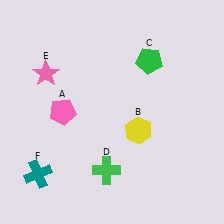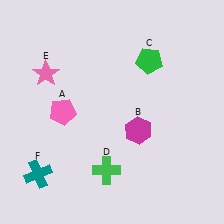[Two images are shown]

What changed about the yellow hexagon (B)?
In Image 1, B is yellow. In Image 2, it changed to magenta.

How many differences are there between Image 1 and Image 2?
There is 1 difference between the two images.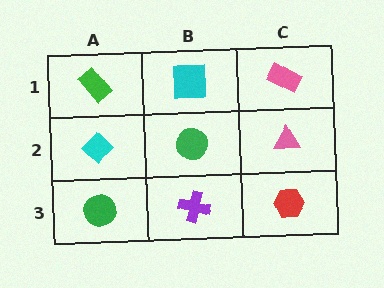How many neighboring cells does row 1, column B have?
3.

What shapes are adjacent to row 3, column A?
A cyan diamond (row 2, column A), a purple cross (row 3, column B).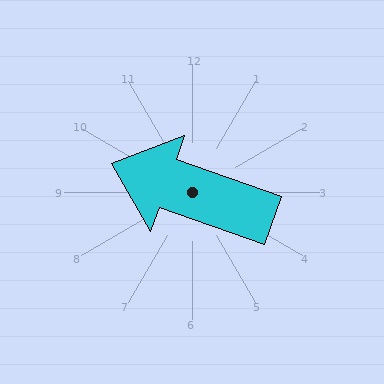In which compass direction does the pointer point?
West.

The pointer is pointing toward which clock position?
Roughly 10 o'clock.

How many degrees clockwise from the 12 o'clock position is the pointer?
Approximately 289 degrees.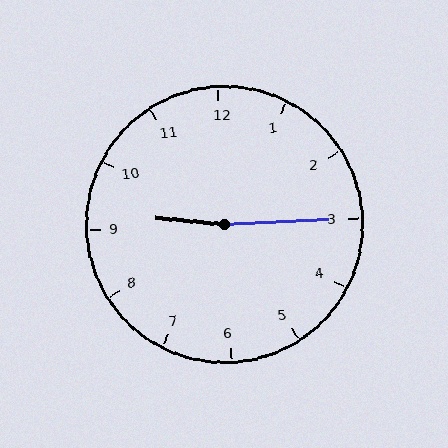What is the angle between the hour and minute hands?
Approximately 172 degrees.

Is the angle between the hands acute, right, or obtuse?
It is obtuse.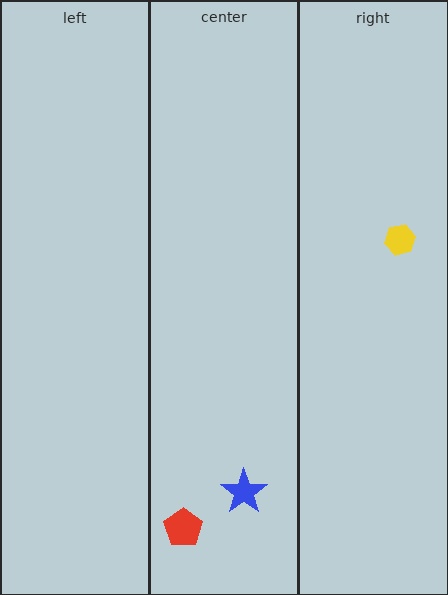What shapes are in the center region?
The blue star, the red pentagon.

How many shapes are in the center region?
2.